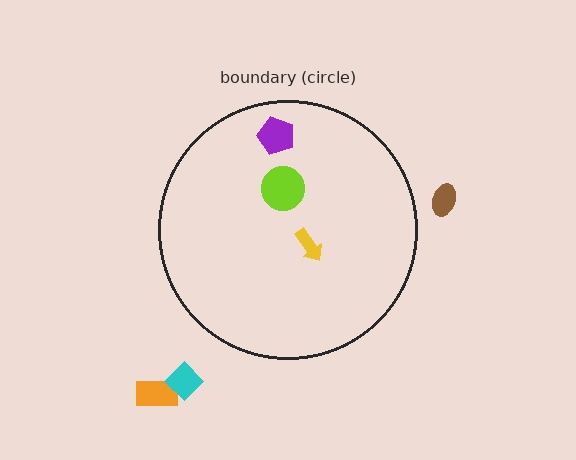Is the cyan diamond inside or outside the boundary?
Outside.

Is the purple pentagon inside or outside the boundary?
Inside.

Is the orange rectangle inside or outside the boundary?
Outside.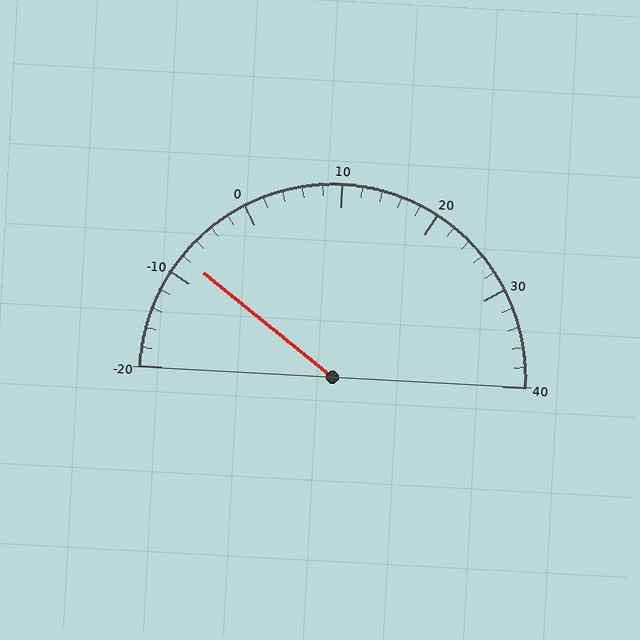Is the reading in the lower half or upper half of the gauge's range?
The reading is in the lower half of the range (-20 to 40).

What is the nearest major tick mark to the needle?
The nearest major tick mark is -10.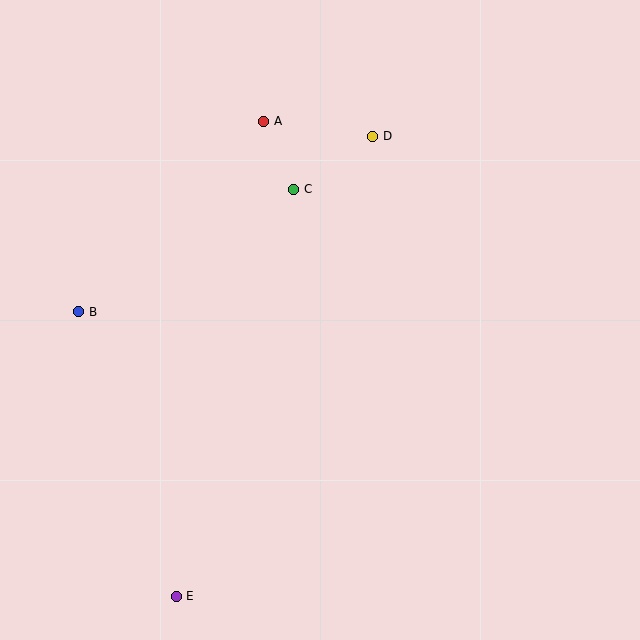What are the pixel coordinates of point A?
Point A is at (264, 121).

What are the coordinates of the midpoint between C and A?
The midpoint between C and A is at (279, 155).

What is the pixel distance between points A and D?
The distance between A and D is 110 pixels.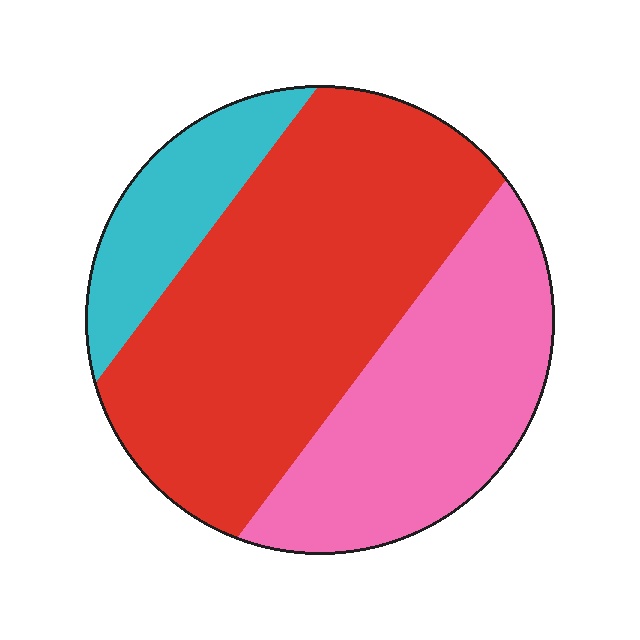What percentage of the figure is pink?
Pink covers roughly 35% of the figure.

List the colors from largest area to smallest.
From largest to smallest: red, pink, cyan.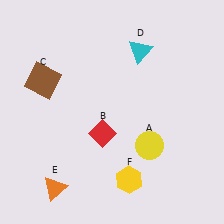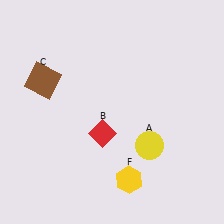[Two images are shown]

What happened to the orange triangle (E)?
The orange triangle (E) was removed in Image 2. It was in the bottom-left area of Image 1.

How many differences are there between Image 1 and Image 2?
There are 2 differences between the two images.